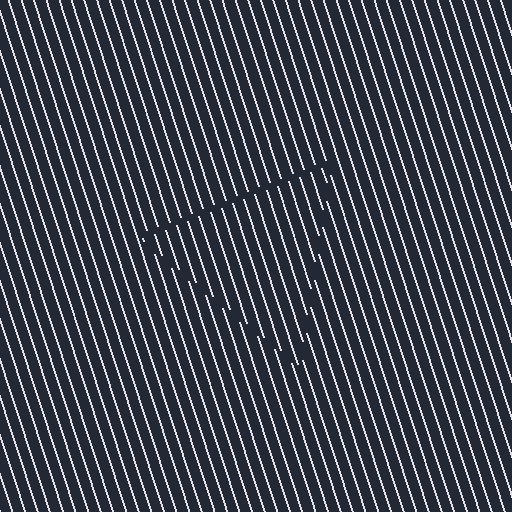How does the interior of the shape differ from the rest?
The interior of the shape contains the same grating, shifted by half a period — the contour is defined by the phase discontinuity where line-ends from the inner and outer gratings abut.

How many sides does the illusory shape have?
3 sides — the line-ends trace a triangle.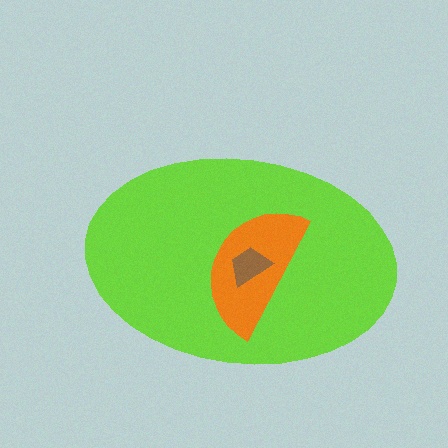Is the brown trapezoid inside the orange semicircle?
Yes.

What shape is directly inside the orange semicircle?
The brown trapezoid.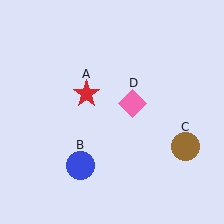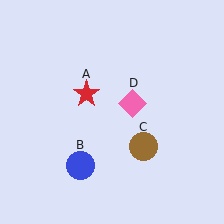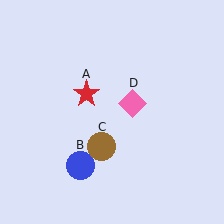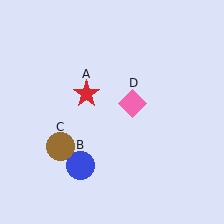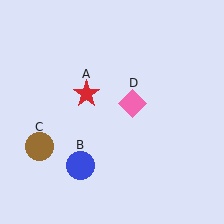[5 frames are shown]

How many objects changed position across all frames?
1 object changed position: brown circle (object C).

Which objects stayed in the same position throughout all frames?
Red star (object A) and blue circle (object B) and pink diamond (object D) remained stationary.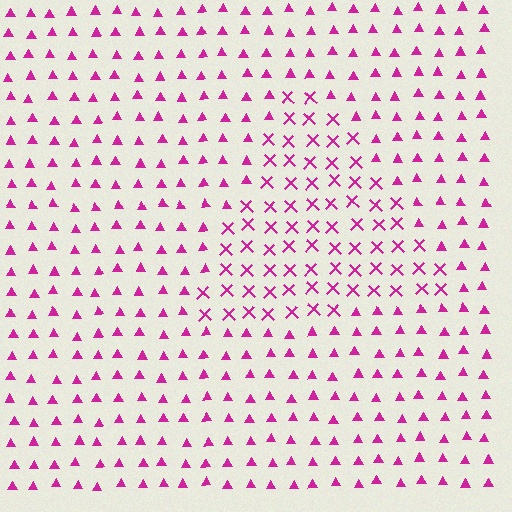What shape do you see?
I see a triangle.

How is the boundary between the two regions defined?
The boundary is defined by a change in element shape: X marks inside vs. triangles outside. All elements share the same color and spacing.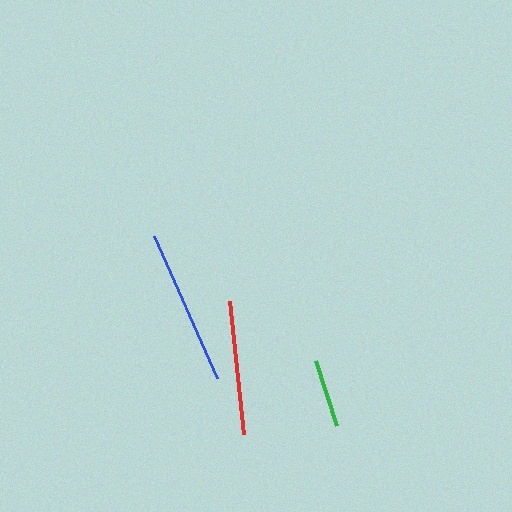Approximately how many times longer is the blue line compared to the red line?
The blue line is approximately 1.2 times the length of the red line.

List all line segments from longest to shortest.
From longest to shortest: blue, red, green.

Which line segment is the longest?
The blue line is the longest at approximately 155 pixels.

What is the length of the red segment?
The red segment is approximately 134 pixels long.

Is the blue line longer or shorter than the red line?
The blue line is longer than the red line.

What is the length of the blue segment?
The blue segment is approximately 155 pixels long.